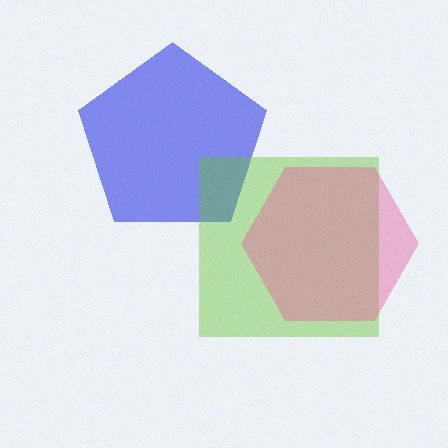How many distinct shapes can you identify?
There are 3 distinct shapes: a blue pentagon, a lime square, a pink hexagon.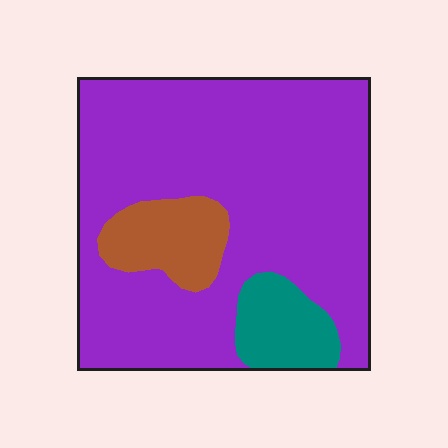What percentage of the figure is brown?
Brown covers around 10% of the figure.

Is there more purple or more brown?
Purple.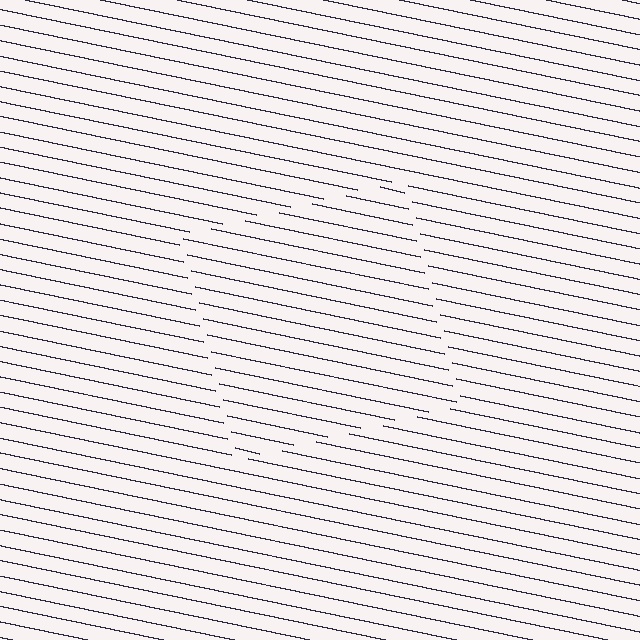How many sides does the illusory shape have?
4 sides — the line-ends trace a square.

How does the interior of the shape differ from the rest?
The interior of the shape contains the same grating, shifted by half a period — the contour is defined by the phase discontinuity where line-ends from the inner and outer gratings abut.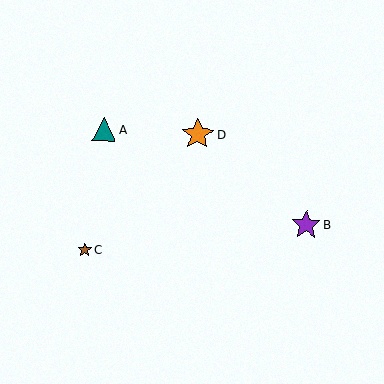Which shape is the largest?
The orange star (labeled D) is the largest.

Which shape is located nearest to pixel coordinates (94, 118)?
The teal triangle (labeled A) at (104, 129) is nearest to that location.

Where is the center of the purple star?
The center of the purple star is at (306, 225).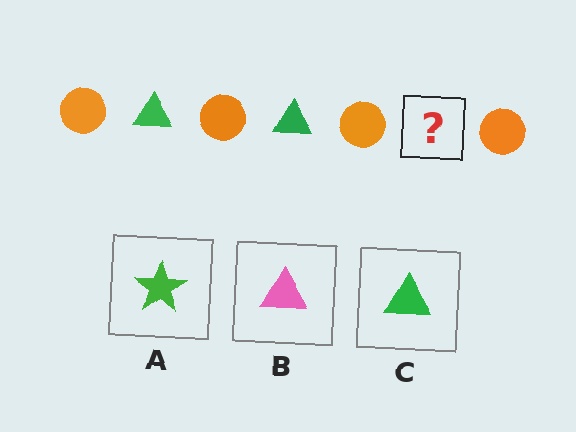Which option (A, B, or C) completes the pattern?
C.